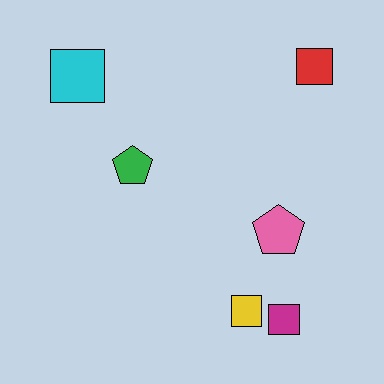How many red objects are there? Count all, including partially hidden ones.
There is 1 red object.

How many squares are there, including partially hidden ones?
There are 4 squares.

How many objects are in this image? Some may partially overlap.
There are 6 objects.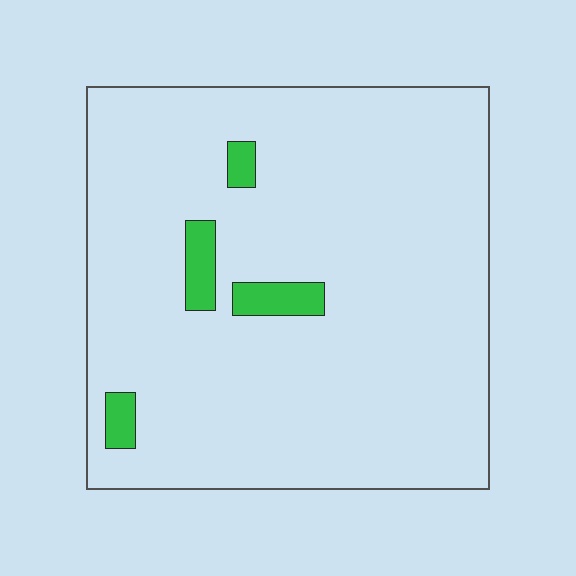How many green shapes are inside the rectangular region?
4.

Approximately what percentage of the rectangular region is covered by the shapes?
Approximately 5%.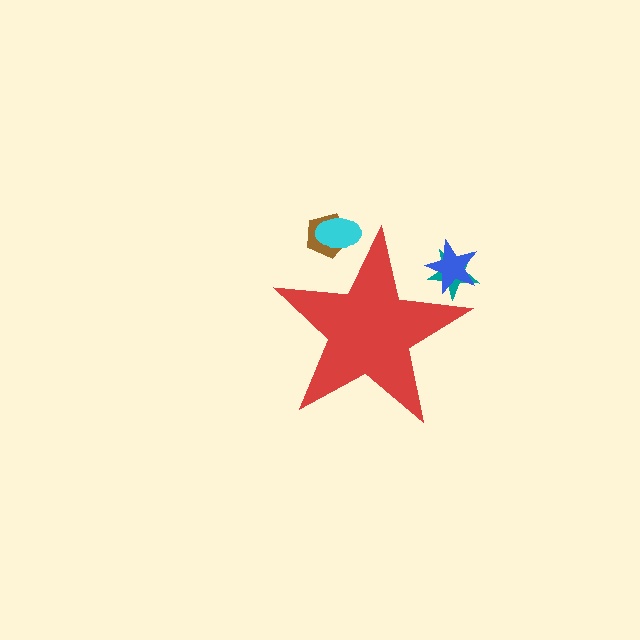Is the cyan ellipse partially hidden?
Yes, the cyan ellipse is partially hidden behind the red star.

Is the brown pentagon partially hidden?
Yes, the brown pentagon is partially hidden behind the red star.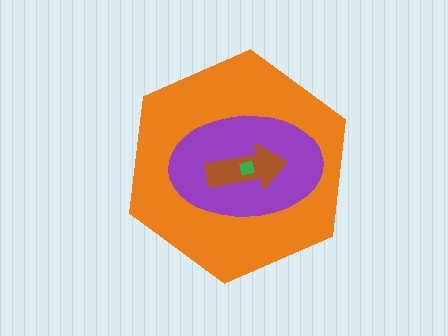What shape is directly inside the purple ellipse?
The brown arrow.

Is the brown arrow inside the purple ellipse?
Yes.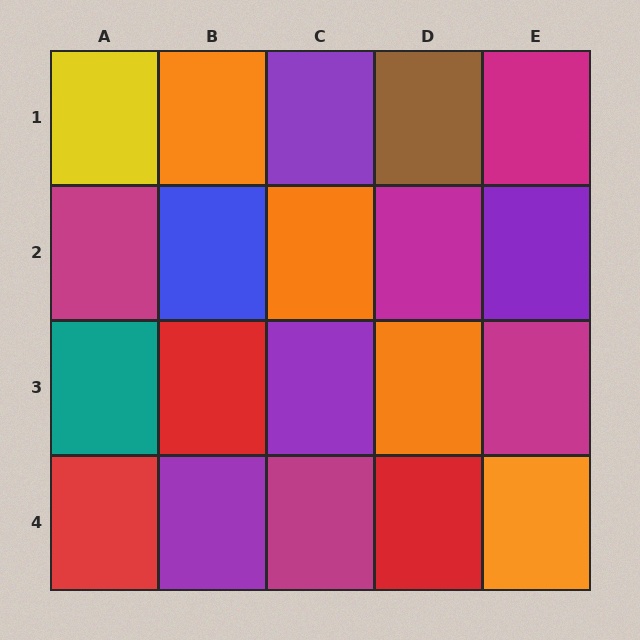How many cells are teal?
1 cell is teal.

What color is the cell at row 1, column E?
Magenta.